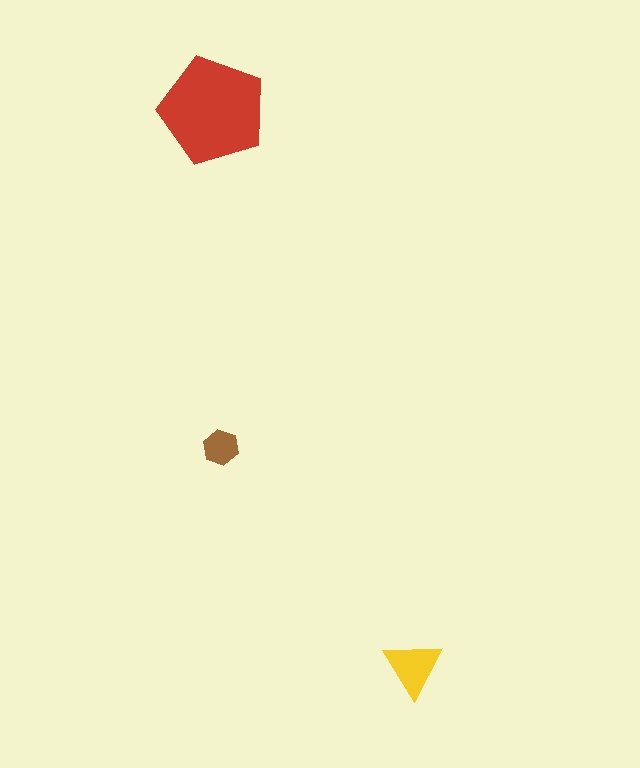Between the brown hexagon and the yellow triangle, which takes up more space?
The yellow triangle.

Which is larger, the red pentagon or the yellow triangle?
The red pentagon.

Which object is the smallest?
The brown hexagon.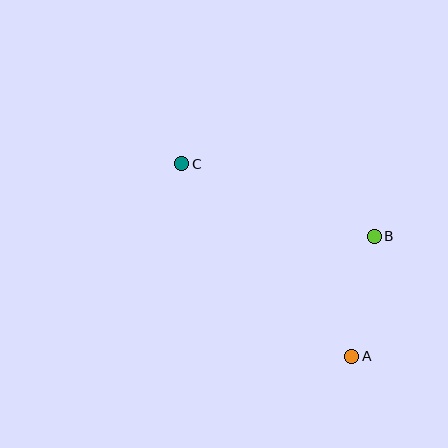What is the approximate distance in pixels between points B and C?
The distance between B and C is approximately 206 pixels.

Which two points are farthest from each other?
Points A and C are farthest from each other.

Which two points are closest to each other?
Points A and B are closest to each other.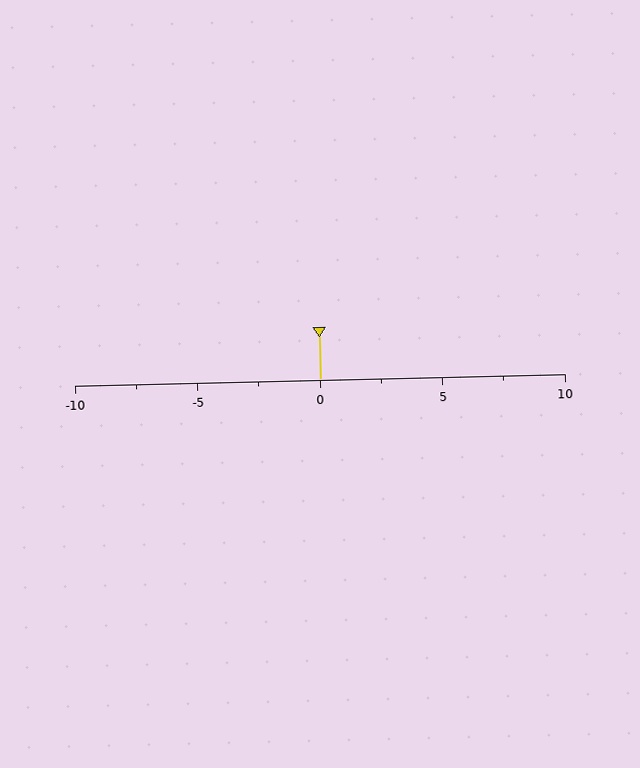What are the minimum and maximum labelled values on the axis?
The axis runs from -10 to 10.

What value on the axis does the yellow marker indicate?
The marker indicates approximately 0.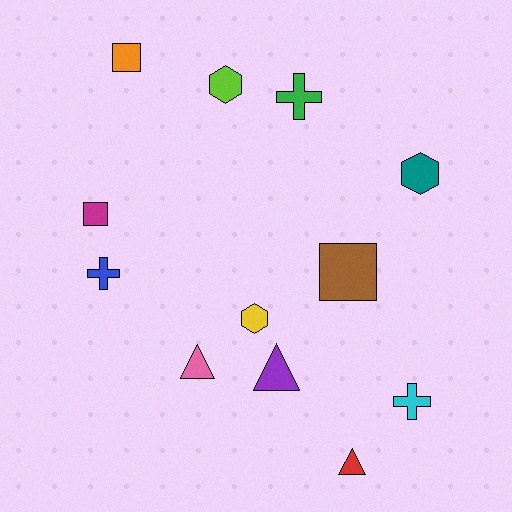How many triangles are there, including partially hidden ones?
There are 3 triangles.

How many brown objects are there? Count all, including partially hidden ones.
There is 1 brown object.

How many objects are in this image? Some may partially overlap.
There are 12 objects.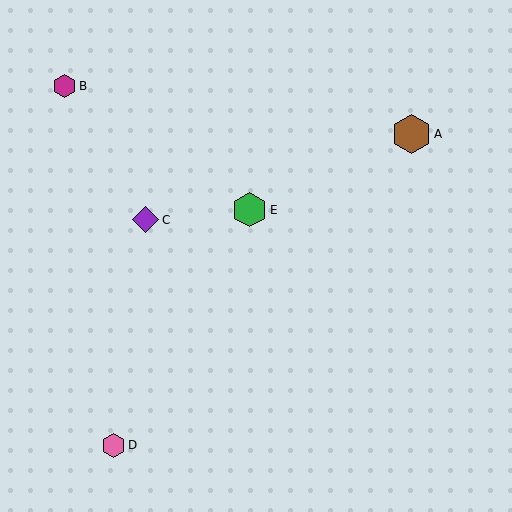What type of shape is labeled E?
Shape E is a green hexagon.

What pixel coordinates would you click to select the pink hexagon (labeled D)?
Click at (113, 445) to select the pink hexagon D.